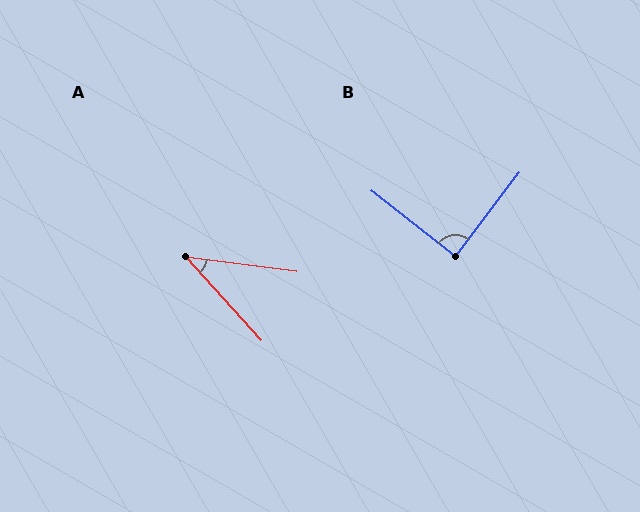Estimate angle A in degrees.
Approximately 40 degrees.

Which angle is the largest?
B, at approximately 89 degrees.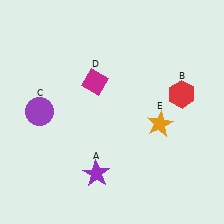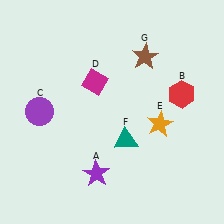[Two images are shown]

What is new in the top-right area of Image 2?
A brown star (G) was added in the top-right area of Image 2.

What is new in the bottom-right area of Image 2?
A teal triangle (F) was added in the bottom-right area of Image 2.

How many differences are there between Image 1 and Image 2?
There are 2 differences between the two images.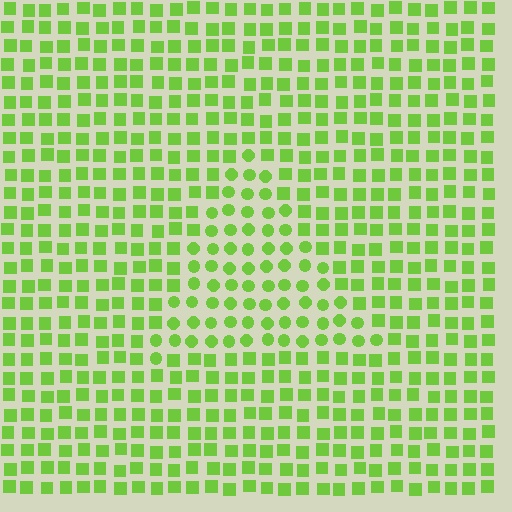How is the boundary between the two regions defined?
The boundary is defined by a change in element shape: circles inside vs. squares outside. All elements share the same color and spacing.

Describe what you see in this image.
The image is filled with small lime elements arranged in a uniform grid. A triangle-shaped region contains circles, while the surrounding area contains squares. The boundary is defined purely by the change in element shape.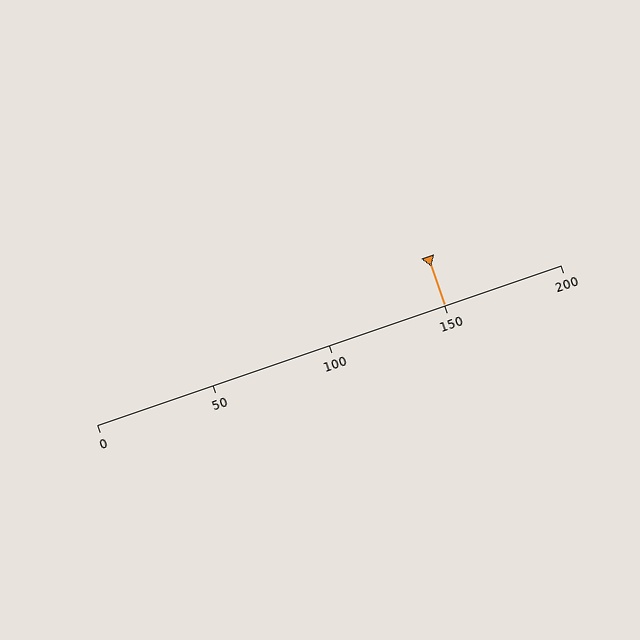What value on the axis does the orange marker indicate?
The marker indicates approximately 150.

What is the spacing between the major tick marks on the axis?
The major ticks are spaced 50 apart.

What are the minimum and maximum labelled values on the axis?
The axis runs from 0 to 200.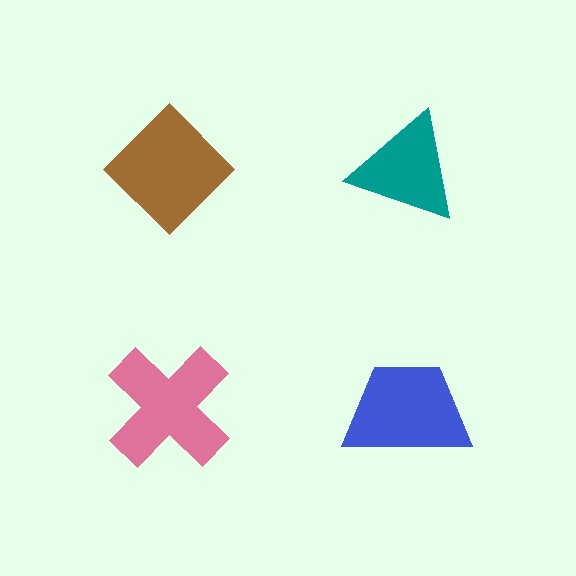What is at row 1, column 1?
A brown diamond.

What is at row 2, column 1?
A pink cross.